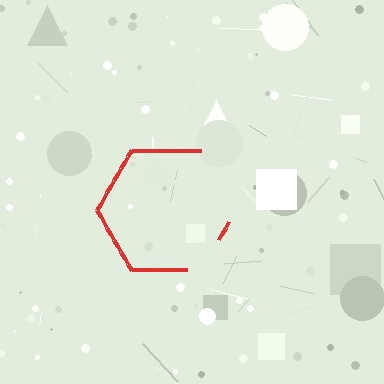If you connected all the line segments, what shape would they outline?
They would outline a hexagon.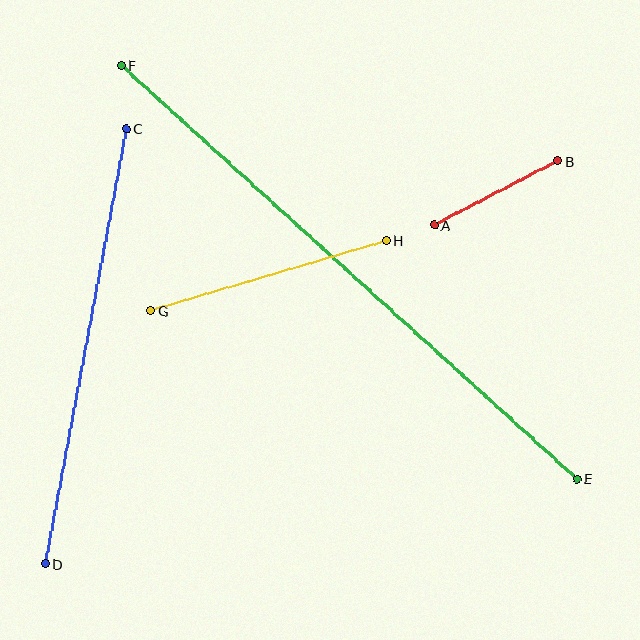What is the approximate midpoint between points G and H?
The midpoint is at approximately (269, 275) pixels.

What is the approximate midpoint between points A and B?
The midpoint is at approximately (496, 193) pixels.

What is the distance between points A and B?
The distance is approximately 139 pixels.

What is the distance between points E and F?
The distance is approximately 615 pixels.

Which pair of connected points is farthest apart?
Points E and F are farthest apart.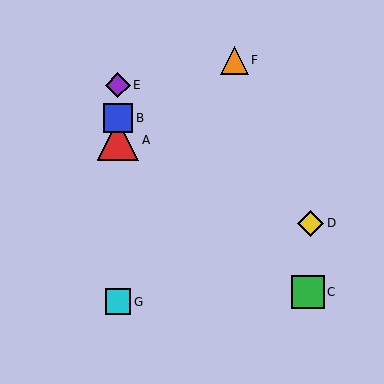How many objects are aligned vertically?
4 objects (A, B, E, G) are aligned vertically.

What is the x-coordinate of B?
Object B is at x≈118.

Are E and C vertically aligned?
No, E is at x≈118 and C is at x≈308.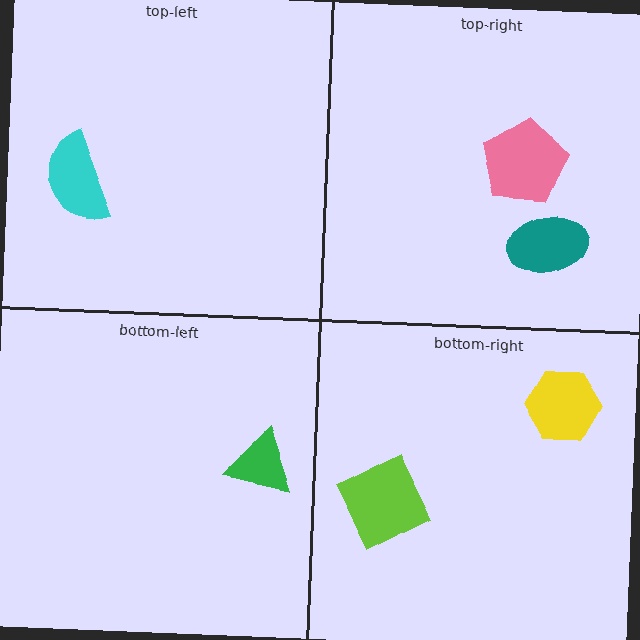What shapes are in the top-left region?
The cyan semicircle.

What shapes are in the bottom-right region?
The lime diamond, the yellow hexagon.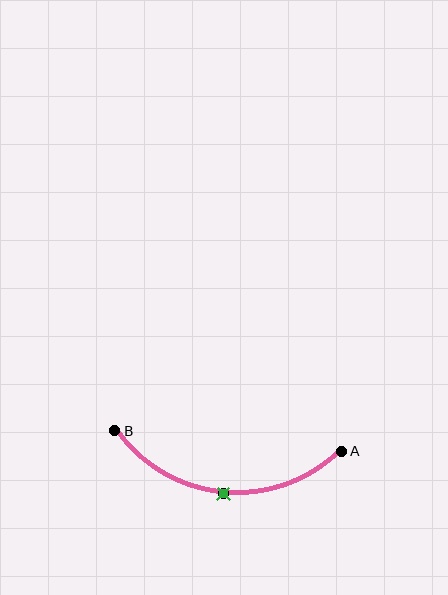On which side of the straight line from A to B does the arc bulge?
The arc bulges below the straight line connecting A and B.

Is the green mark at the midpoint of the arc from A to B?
Yes. The green mark lies on the arc at equal arc-length from both A and B — it is the arc midpoint.